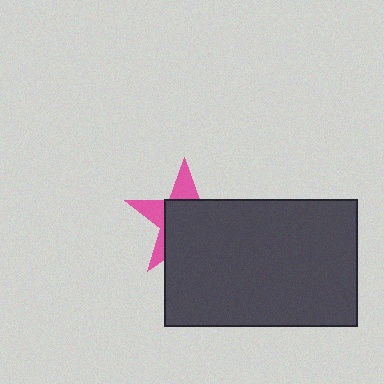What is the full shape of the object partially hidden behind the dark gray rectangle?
The partially hidden object is a pink star.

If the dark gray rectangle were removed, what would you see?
You would see the complete pink star.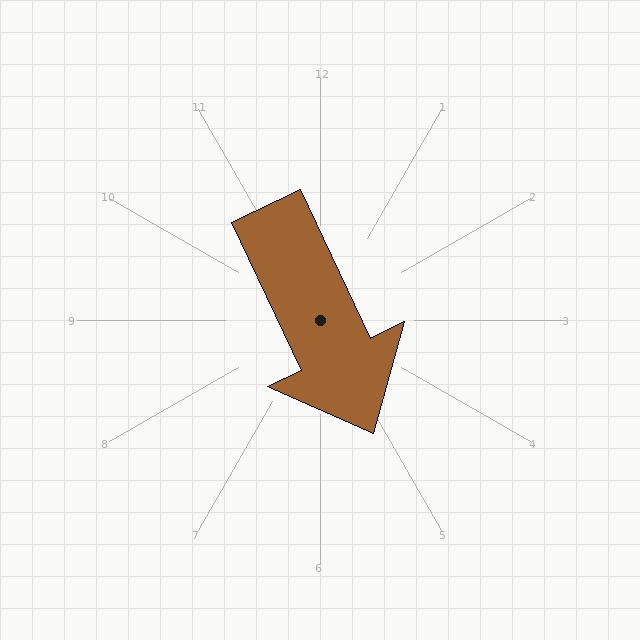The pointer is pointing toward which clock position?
Roughly 5 o'clock.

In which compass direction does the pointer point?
Southeast.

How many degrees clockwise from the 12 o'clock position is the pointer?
Approximately 155 degrees.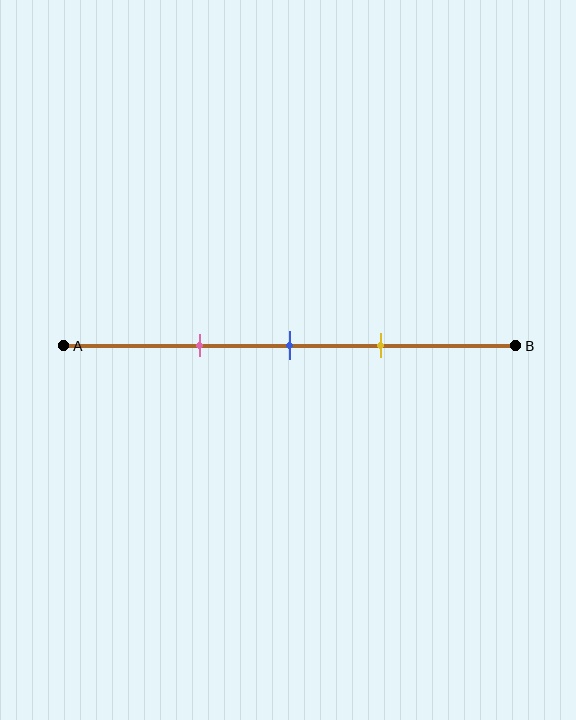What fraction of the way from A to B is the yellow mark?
The yellow mark is approximately 70% (0.7) of the way from A to B.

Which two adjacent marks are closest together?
The blue and yellow marks are the closest adjacent pair.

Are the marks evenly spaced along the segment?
Yes, the marks are approximately evenly spaced.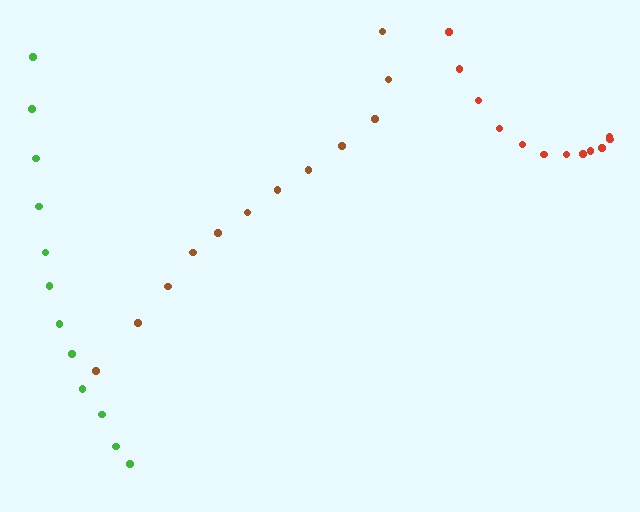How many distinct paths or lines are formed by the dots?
There are 3 distinct paths.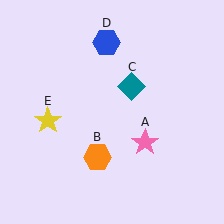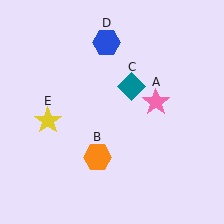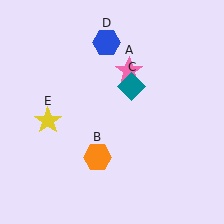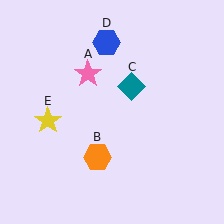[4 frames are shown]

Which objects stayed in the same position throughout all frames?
Orange hexagon (object B) and teal diamond (object C) and blue hexagon (object D) and yellow star (object E) remained stationary.